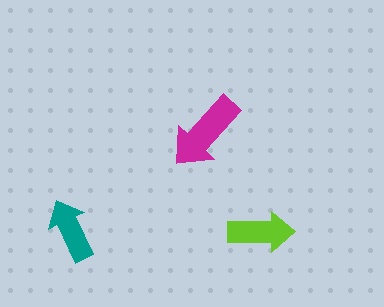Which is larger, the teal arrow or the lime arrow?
The lime one.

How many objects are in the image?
There are 3 objects in the image.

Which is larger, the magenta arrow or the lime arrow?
The magenta one.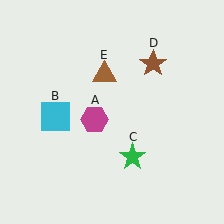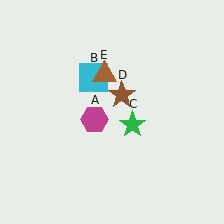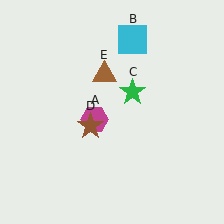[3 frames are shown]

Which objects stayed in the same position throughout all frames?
Magenta hexagon (object A) and brown triangle (object E) remained stationary.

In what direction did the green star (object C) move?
The green star (object C) moved up.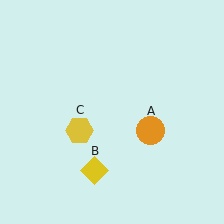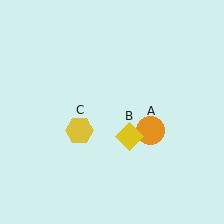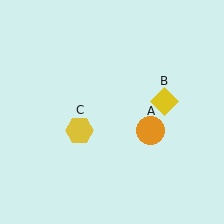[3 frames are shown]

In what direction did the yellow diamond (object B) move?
The yellow diamond (object B) moved up and to the right.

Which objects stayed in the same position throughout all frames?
Orange circle (object A) and yellow hexagon (object C) remained stationary.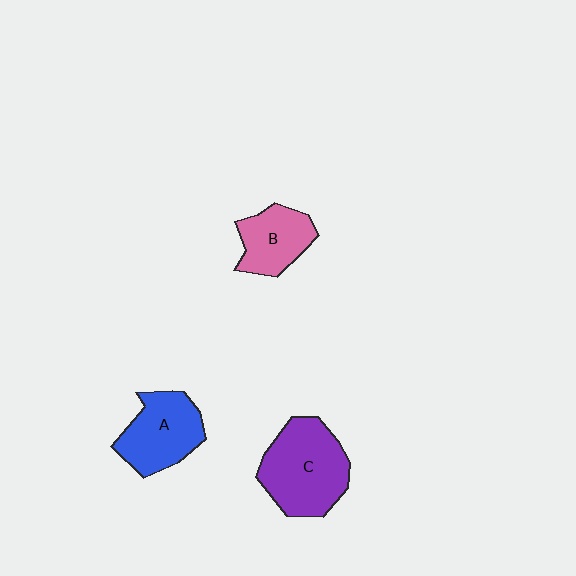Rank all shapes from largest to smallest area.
From largest to smallest: C (purple), A (blue), B (pink).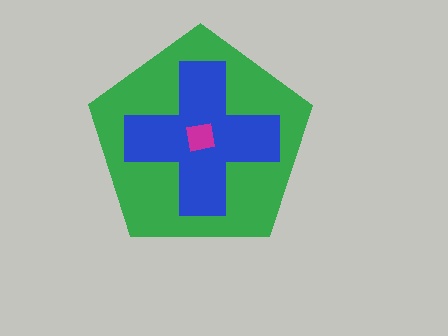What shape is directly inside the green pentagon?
The blue cross.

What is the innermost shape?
The magenta square.